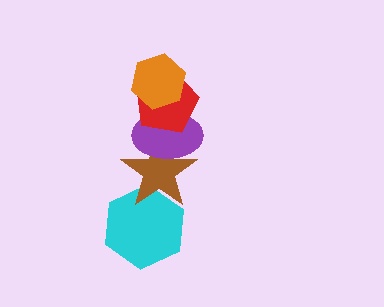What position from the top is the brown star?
The brown star is 4th from the top.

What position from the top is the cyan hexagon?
The cyan hexagon is 5th from the top.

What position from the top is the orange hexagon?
The orange hexagon is 1st from the top.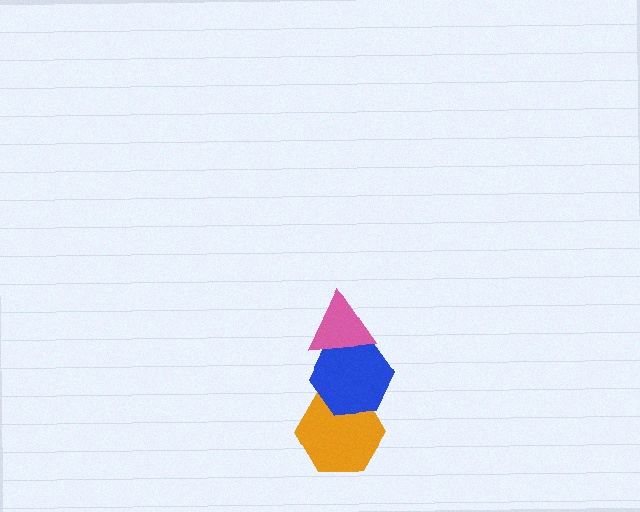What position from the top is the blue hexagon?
The blue hexagon is 2nd from the top.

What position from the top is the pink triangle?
The pink triangle is 1st from the top.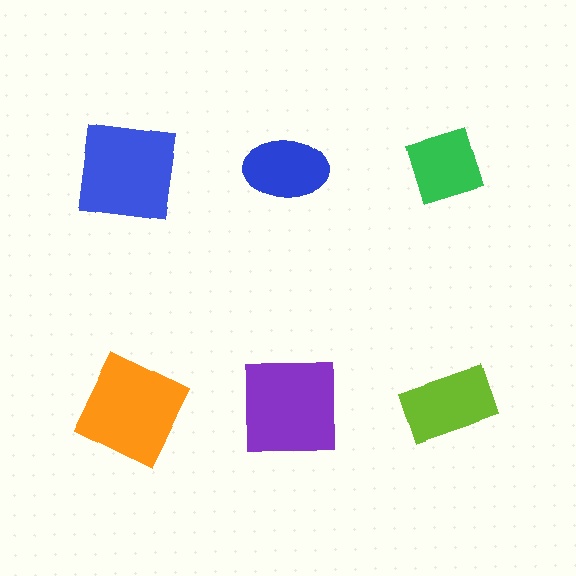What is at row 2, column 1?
An orange square.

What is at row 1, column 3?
A green diamond.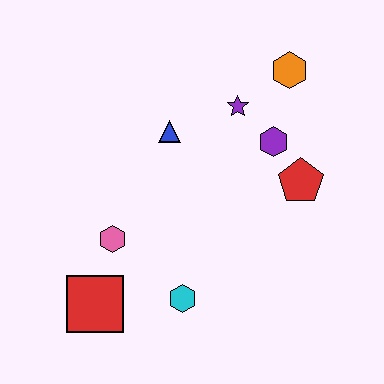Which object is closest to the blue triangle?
The purple star is closest to the blue triangle.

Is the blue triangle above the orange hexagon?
No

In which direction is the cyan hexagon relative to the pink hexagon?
The cyan hexagon is to the right of the pink hexagon.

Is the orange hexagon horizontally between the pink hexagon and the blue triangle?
No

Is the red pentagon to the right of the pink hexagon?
Yes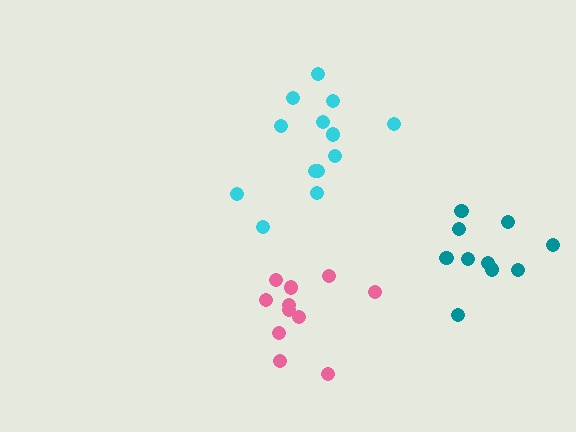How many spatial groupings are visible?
There are 3 spatial groupings.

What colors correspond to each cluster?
The clusters are colored: cyan, pink, teal.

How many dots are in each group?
Group 1: 13 dots, Group 2: 11 dots, Group 3: 10 dots (34 total).